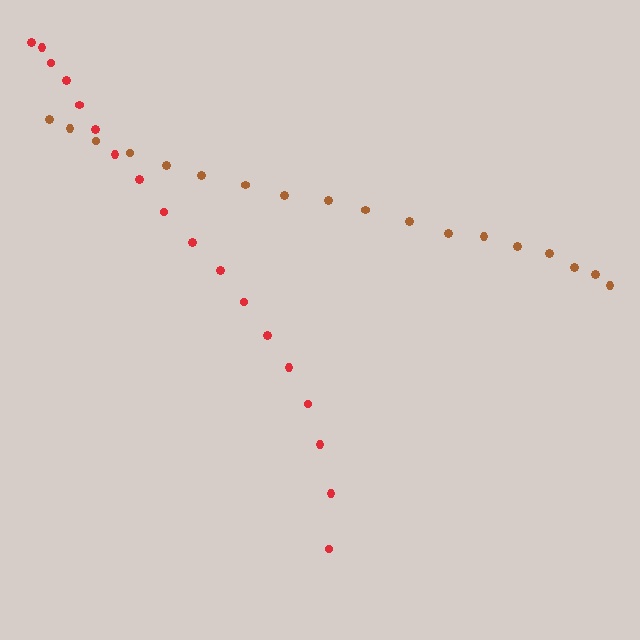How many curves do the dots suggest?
There are 2 distinct paths.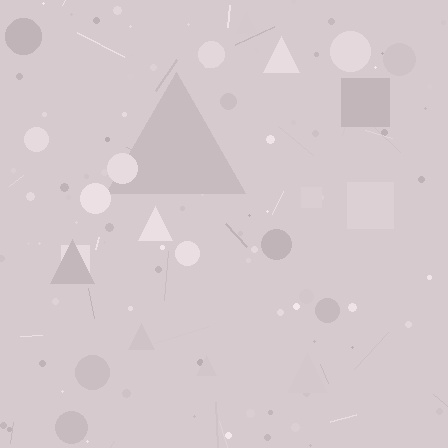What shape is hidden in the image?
A triangle is hidden in the image.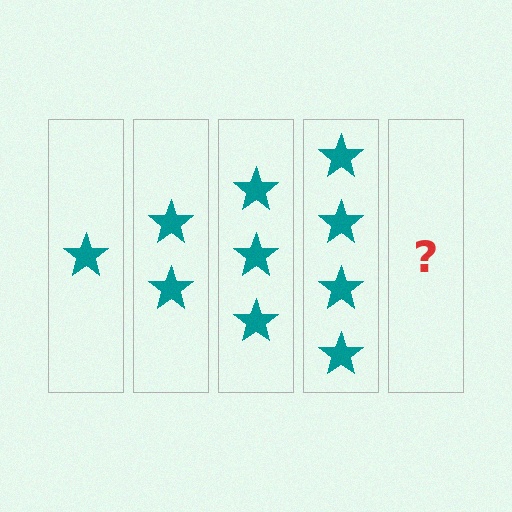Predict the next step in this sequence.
The next step is 5 stars.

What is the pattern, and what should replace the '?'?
The pattern is that each step adds one more star. The '?' should be 5 stars.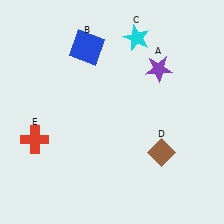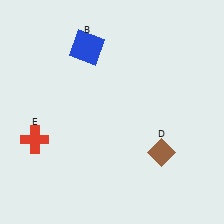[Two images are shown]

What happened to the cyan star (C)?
The cyan star (C) was removed in Image 2. It was in the top-right area of Image 1.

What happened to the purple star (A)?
The purple star (A) was removed in Image 2. It was in the top-right area of Image 1.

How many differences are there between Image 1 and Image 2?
There are 2 differences between the two images.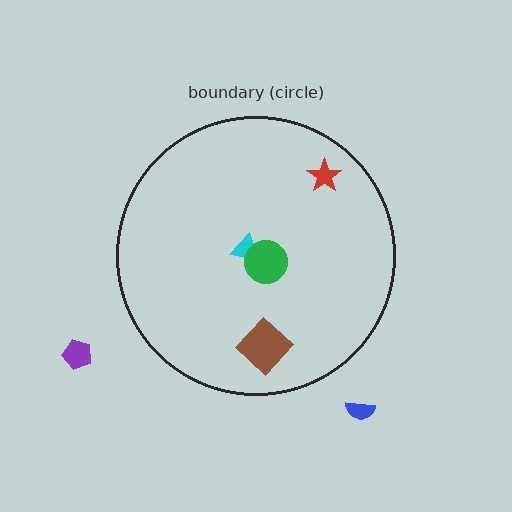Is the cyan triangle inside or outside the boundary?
Inside.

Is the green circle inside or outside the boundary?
Inside.